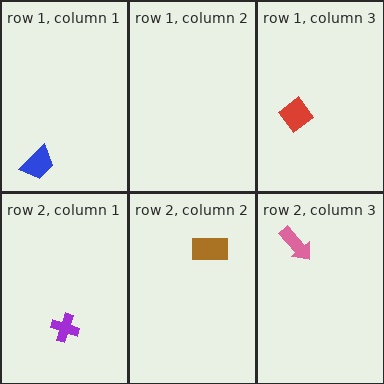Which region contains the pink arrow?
The row 2, column 3 region.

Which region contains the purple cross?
The row 2, column 1 region.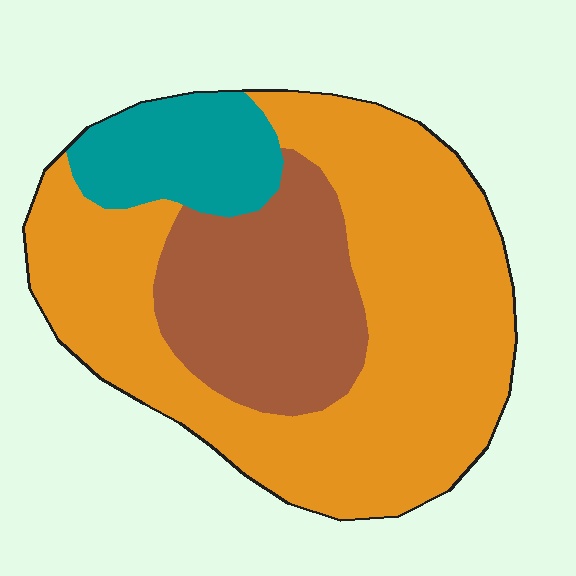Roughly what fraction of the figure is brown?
Brown covers roughly 25% of the figure.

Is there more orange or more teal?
Orange.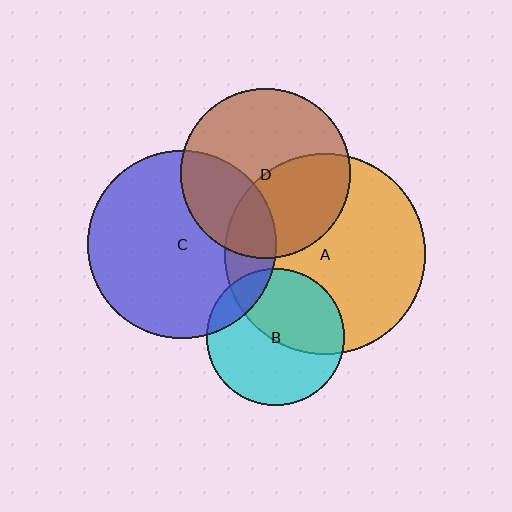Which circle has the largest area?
Circle A (orange).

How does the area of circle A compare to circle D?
Approximately 1.4 times.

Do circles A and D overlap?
Yes.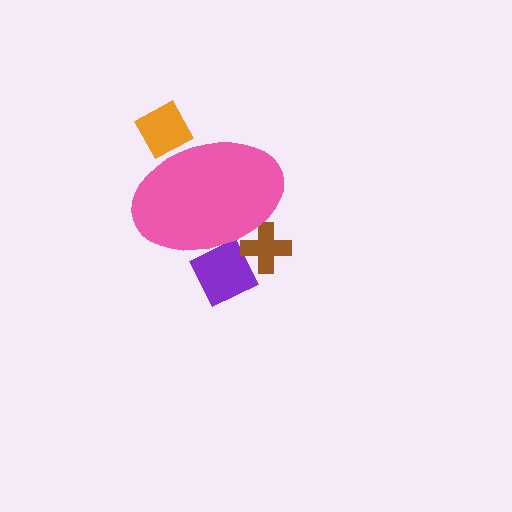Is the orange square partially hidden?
Yes, the orange square is partially hidden behind the pink ellipse.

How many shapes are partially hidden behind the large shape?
3 shapes are partially hidden.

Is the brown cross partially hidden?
Yes, the brown cross is partially hidden behind the pink ellipse.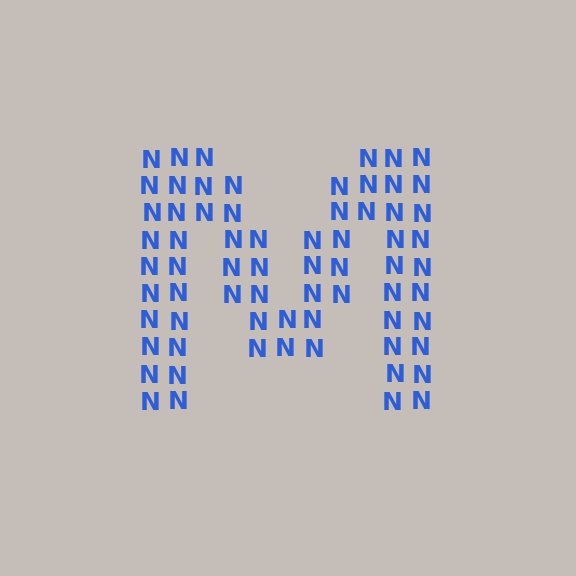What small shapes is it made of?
It is made of small letter N's.